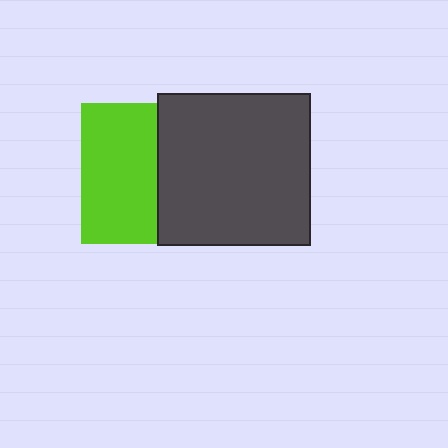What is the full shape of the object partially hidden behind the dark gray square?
The partially hidden object is a lime square.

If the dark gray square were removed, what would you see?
You would see the complete lime square.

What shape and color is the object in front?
The object in front is a dark gray square.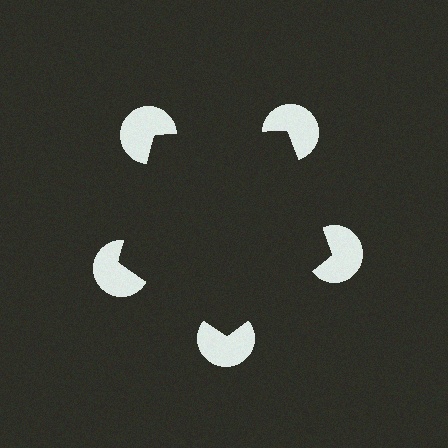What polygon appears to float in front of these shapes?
An illusory pentagon — its edges are inferred from the aligned wedge cuts in the pac-man discs, not physically drawn.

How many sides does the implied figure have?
5 sides.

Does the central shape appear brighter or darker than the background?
It typically appears slightly darker than the background, even though no actual brightness change is drawn.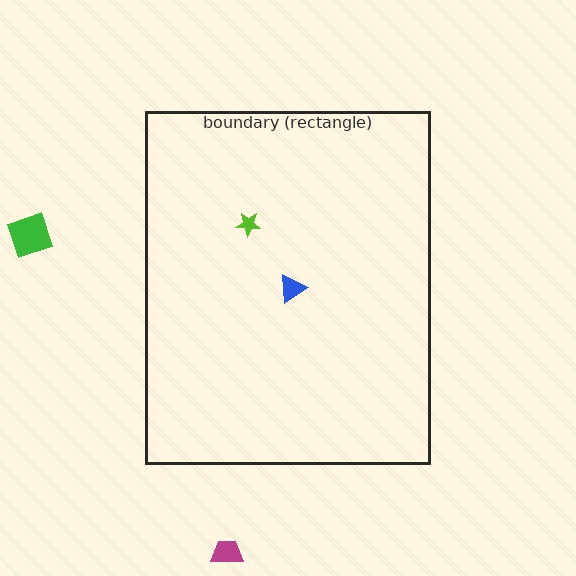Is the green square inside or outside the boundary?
Outside.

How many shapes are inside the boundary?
2 inside, 2 outside.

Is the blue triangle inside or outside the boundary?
Inside.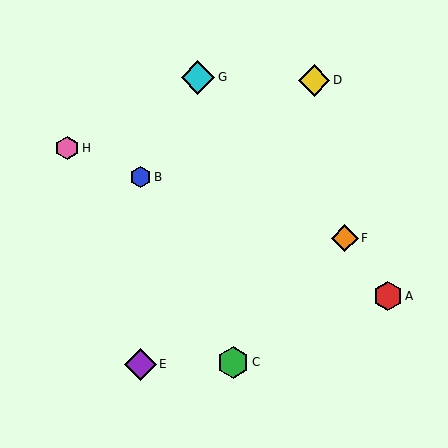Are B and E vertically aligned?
Yes, both are at x≈140.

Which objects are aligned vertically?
Objects B, E are aligned vertically.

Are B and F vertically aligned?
No, B is at x≈140 and F is at x≈345.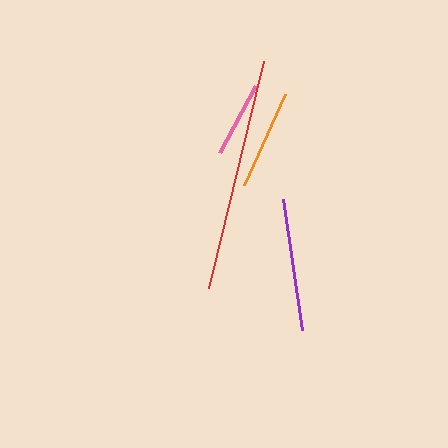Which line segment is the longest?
The red line is the longest at approximately 234 pixels.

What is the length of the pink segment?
The pink segment is approximately 76 pixels long.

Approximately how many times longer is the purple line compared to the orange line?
The purple line is approximately 1.3 times the length of the orange line.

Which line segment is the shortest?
The pink line is the shortest at approximately 76 pixels.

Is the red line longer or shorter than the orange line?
The red line is longer than the orange line.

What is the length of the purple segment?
The purple segment is approximately 132 pixels long.